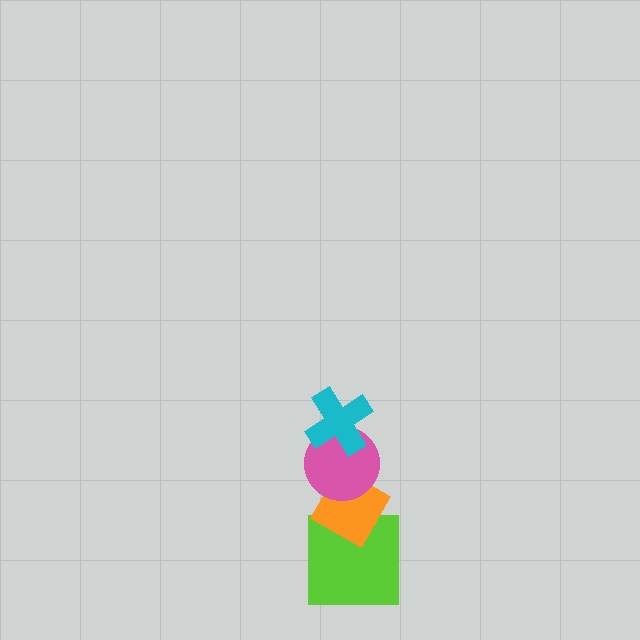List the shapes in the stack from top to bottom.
From top to bottom: the cyan cross, the pink circle, the orange diamond, the lime square.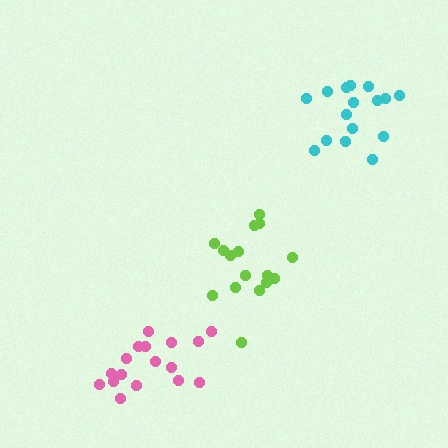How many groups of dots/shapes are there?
There are 3 groups.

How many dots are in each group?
Group 1: 17 dots, Group 2: 16 dots, Group 3: 16 dots (49 total).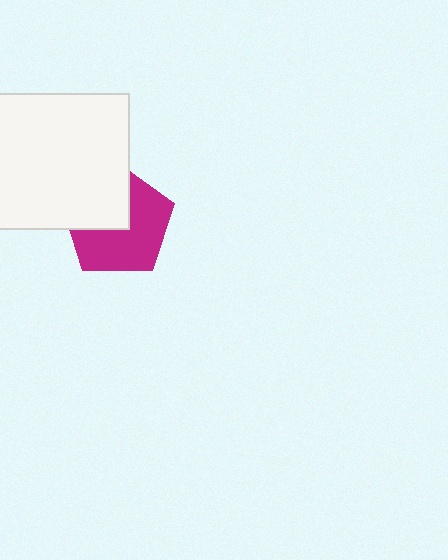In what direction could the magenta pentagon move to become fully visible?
The magenta pentagon could move toward the lower-right. That would shift it out from behind the white square entirely.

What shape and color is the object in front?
The object in front is a white square.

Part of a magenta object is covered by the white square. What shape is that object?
It is a pentagon.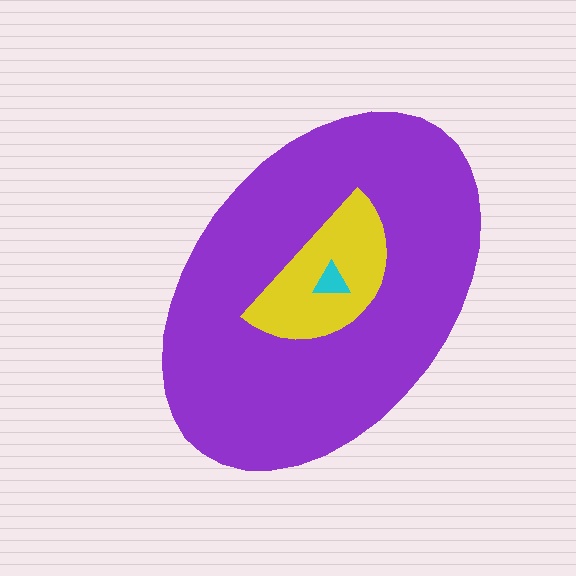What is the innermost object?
The cyan triangle.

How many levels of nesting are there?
3.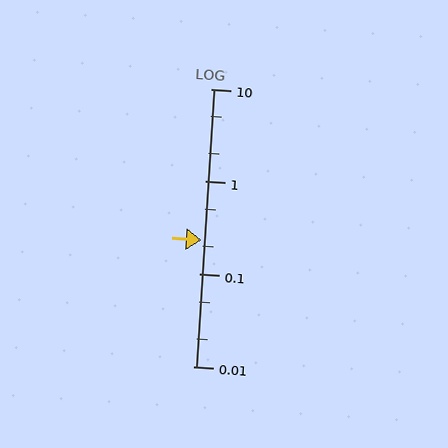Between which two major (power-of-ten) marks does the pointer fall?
The pointer is between 0.1 and 1.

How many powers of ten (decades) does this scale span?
The scale spans 3 decades, from 0.01 to 10.